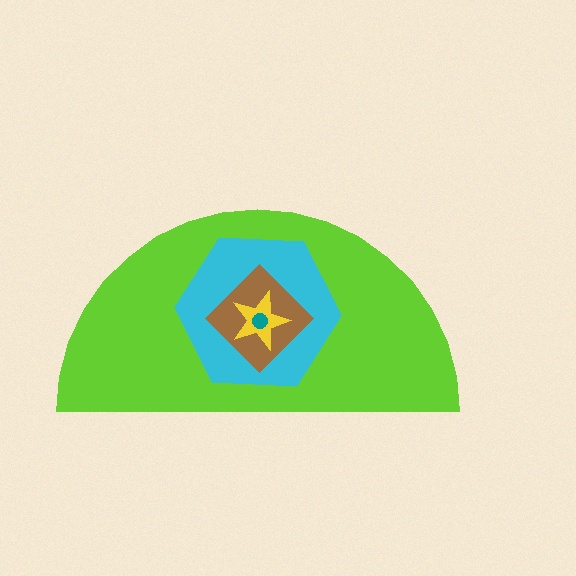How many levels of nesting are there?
5.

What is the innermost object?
The teal circle.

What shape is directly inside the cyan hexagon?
The brown diamond.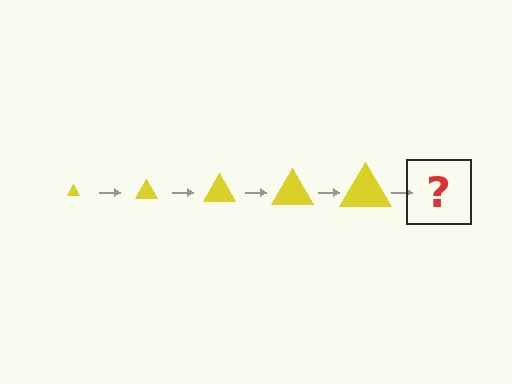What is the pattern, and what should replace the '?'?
The pattern is that the triangle gets progressively larger each step. The '?' should be a yellow triangle, larger than the previous one.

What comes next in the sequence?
The next element should be a yellow triangle, larger than the previous one.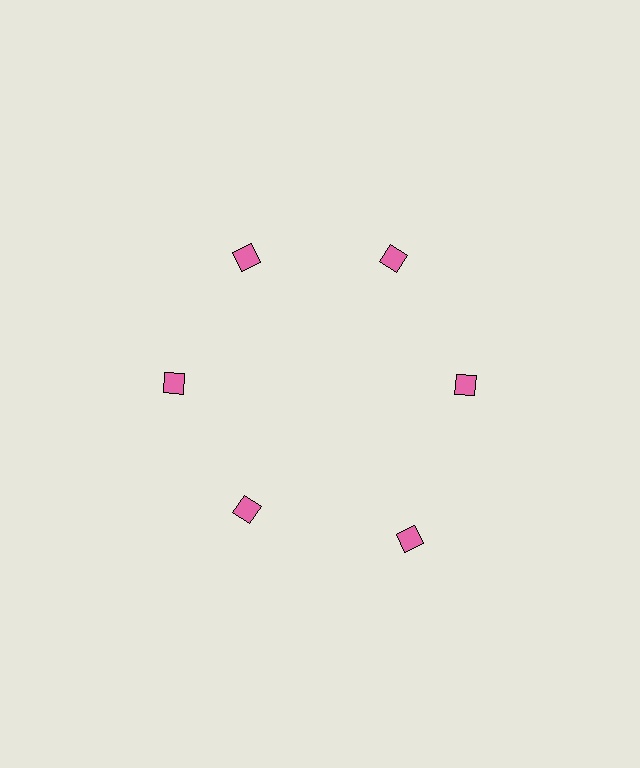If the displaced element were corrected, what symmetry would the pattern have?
It would have 6-fold rotational symmetry — the pattern would map onto itself every 60 degrees.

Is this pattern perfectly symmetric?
No. The 6 pink diamonds are arranged in a ring, but one element near the 5 o'clock position is pushed outward from the center, breaking the 6-fold rotational symmetry.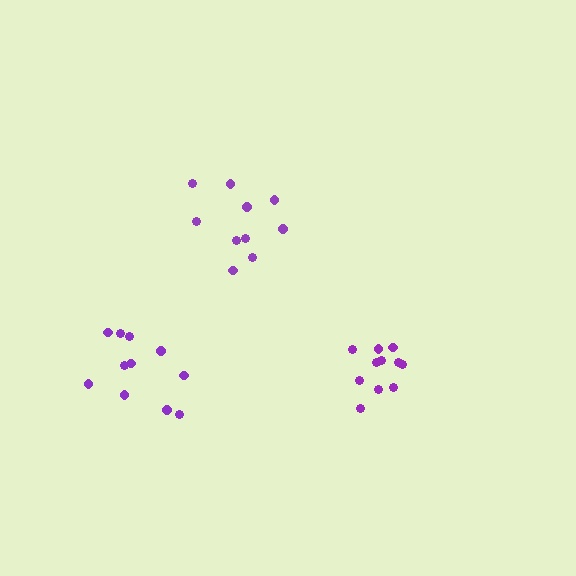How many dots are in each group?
Group 1: 11 dots, Group 2: 11 dots, Group 3: 10 dots (32 total).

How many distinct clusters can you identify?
There are 3 distinct clusters.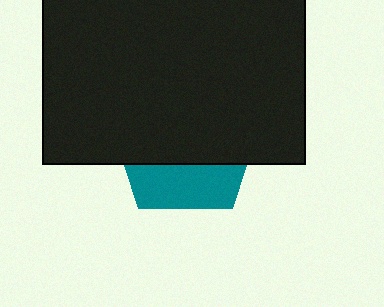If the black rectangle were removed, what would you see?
You would see the complete teal pentagon.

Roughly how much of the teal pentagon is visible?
A small part of it is visible (roughly 31%).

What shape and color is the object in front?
The object in front is a black rectangle.